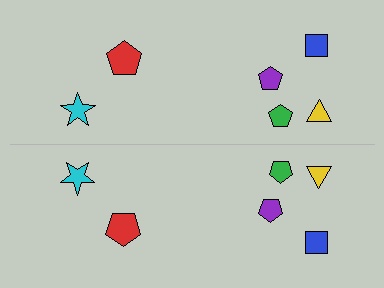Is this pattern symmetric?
Yes, this pattern has bilateral (reflection) symmetry.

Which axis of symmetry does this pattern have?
The pattern has a horizontal axis of symmetry running through the center of the image.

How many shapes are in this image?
There are 12 shapes in this image.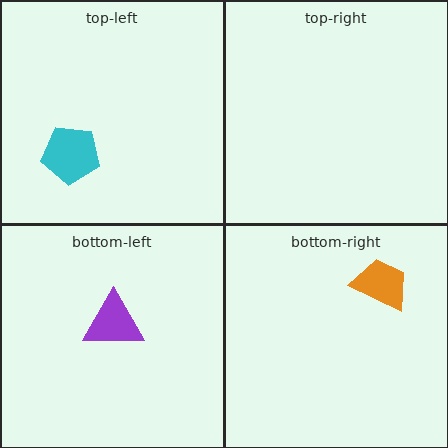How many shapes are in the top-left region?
1.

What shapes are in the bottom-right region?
The orange trapezoid.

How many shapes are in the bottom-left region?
1.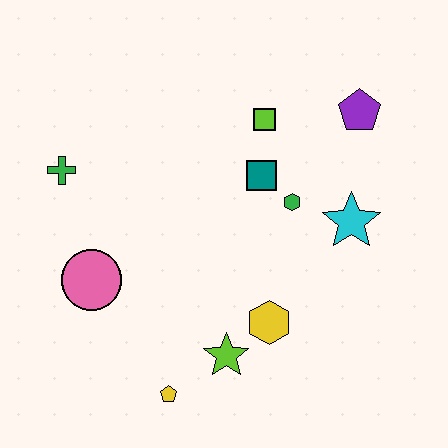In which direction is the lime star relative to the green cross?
The lime star is below the green cross.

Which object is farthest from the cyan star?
The green cross is farthest from the cyan star.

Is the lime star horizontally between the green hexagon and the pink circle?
Yes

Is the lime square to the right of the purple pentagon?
No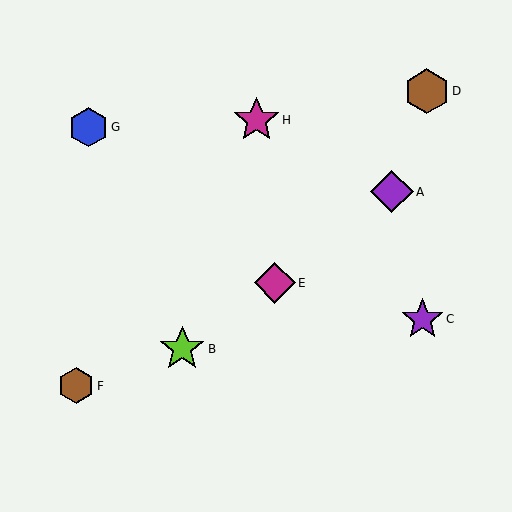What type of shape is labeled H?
Shape H is a magenta star.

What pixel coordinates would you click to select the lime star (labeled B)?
Click at (182, 349) to select the lime star B.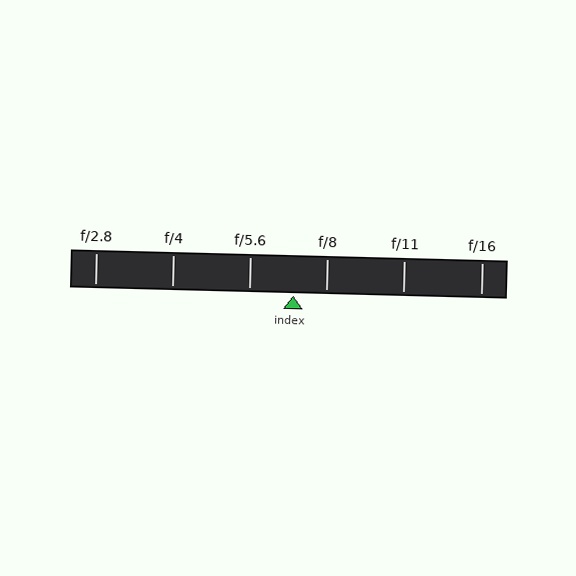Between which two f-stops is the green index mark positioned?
The index mark is between f/5.6 and f/8.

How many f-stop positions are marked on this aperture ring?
There are 6 f-stop positions marked.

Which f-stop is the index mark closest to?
The index mark is closest to f/8.